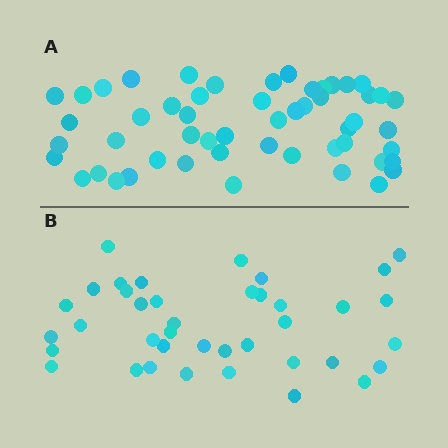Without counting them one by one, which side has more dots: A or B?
Region A (the top region) has more dots.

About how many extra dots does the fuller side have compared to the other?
Region A has approximately 15 more dots than region B.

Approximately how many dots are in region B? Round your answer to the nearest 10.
About 40 dots. (The exact count is 39, which rounds to 40.)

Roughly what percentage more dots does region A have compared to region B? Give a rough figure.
About 35% more.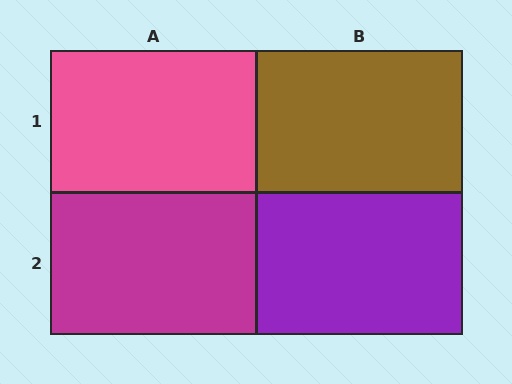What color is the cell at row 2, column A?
Magenta.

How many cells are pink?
1 cell is pink.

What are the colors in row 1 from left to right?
Pink, brown.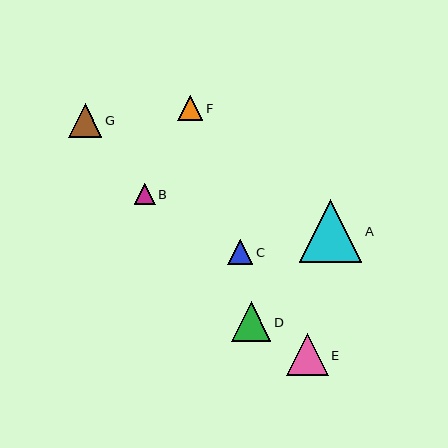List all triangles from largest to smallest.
From largest to smallest: A, E, D, G, F, C, B.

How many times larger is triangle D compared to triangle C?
Triangle D is approximately 1.6 times the size of triangle C.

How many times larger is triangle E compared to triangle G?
Triangle E is approximately 1.3 times the size of triangle G.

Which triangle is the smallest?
Triangle B is the smallest with a size of approximately 21 pixels.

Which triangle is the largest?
Triangle A is the largest with a size of approximately 63 pixels.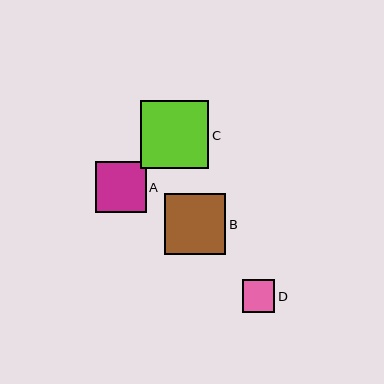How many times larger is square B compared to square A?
Square B is approximately 1.2 times the size of square A.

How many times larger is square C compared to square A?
Square C is approximately 1.3 times the size of square A.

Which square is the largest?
Square C is the largest with a size of approximately 68 pixels.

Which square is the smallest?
Square D is the smallest with a size of approximately 33 pixels.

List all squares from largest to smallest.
From largest to smallest: C, B, A, D.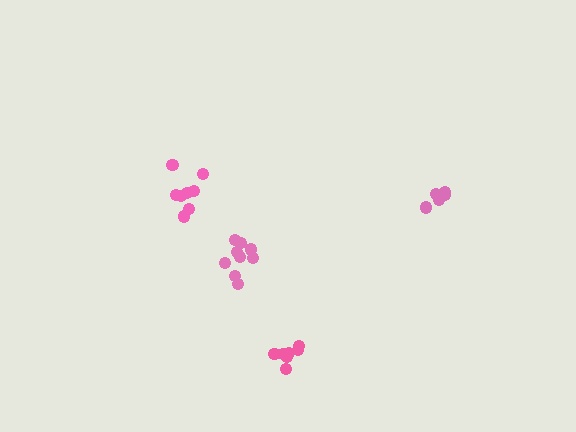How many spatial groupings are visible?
There are 4 spatial groupings.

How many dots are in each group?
Group 1: 9 dots, Group 2: 7 dots, Group 3: 5 dots, Group 4: 8 dots (29 total).